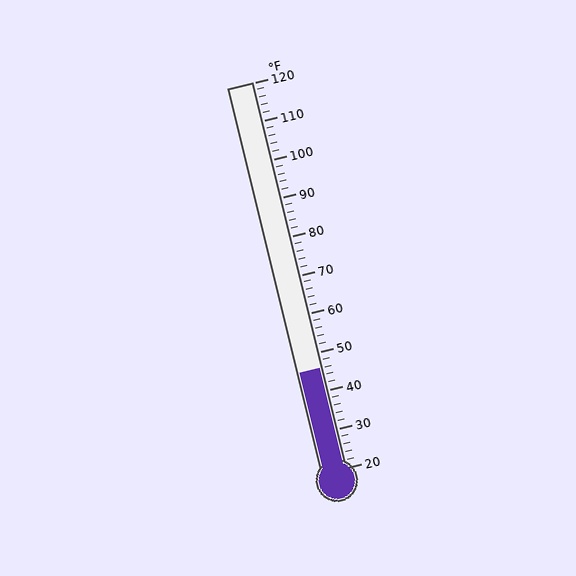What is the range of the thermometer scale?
The thermometer scale ranges from 20°F to 120°F.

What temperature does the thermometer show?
The thermometer shows approximately 46°F.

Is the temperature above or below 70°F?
The temperature is below 70°F.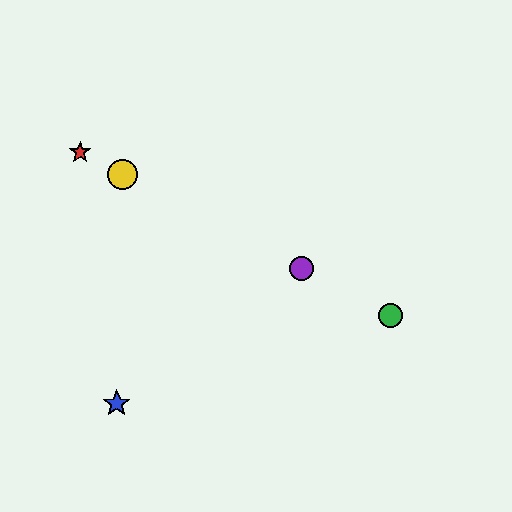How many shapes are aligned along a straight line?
4 shapes (the red star, the green circle, the yellow circle, the purple circle) are aligned along a straight line.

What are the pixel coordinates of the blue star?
The blue star is at (117, 403).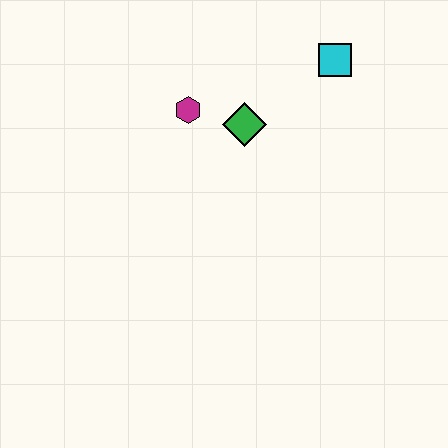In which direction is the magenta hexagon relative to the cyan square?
The magenta hexagon is to the left of the cyan square.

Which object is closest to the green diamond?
The magenta hexagon is closest to the green diamond.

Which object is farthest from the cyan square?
The magenta hexagon is farthest from the cyan square.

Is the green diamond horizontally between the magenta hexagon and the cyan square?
Yes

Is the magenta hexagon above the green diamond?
Yes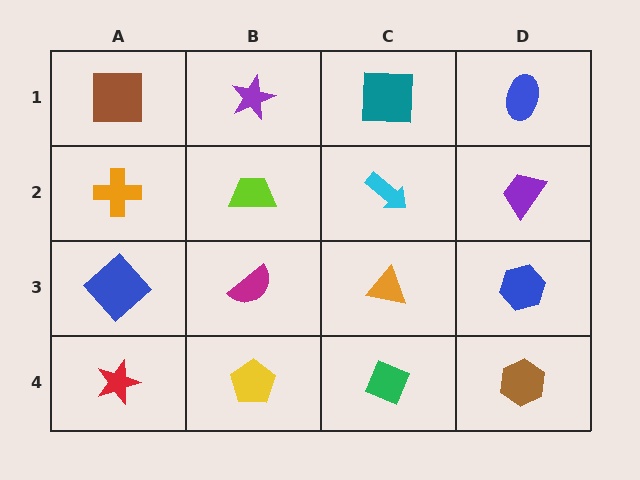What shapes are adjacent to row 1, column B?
A lime trapezoid (row 2, column B), a brown square (row 1, column A), a teal square (row 1, column C).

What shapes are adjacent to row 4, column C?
An orange triangle (row 3, column C), a yellow pentagon (row 4, column B), a brown hexagon (row 4, column D).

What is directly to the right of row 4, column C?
A brown hexagon.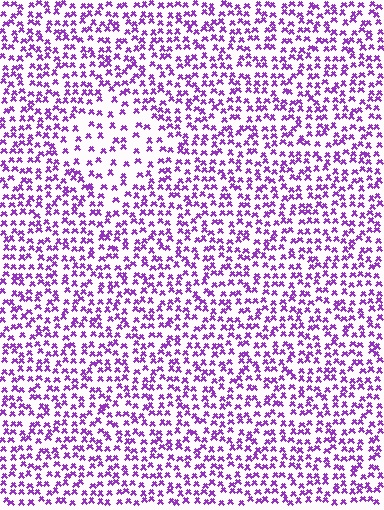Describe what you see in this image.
The image contains small purple elements arranged at two different densities. A diamond-shaped region is visible where the elements are less densely packed than the surrounding area.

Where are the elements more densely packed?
The elements are more densely packed outside the diamond boundary.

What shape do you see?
I see a diamond.